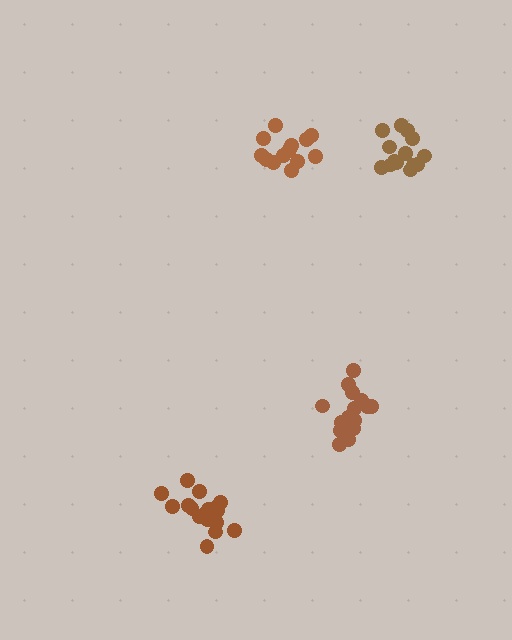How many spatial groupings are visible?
There are 4 spatial groupings.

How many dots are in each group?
Group 1: 14 dots, Group 2: 13 dots, Group 3: 17 dots, Group 4: 19 dots (63 total).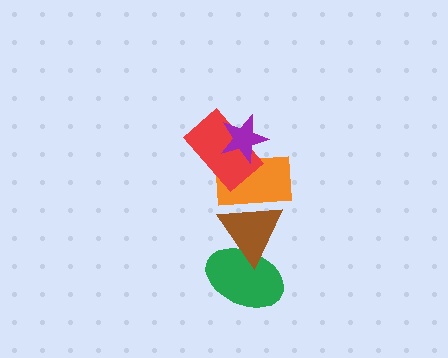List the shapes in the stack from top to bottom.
From top to bottom: the purple star, the red rectangle, the orange rectangle, the brown triangle, the green ellipse.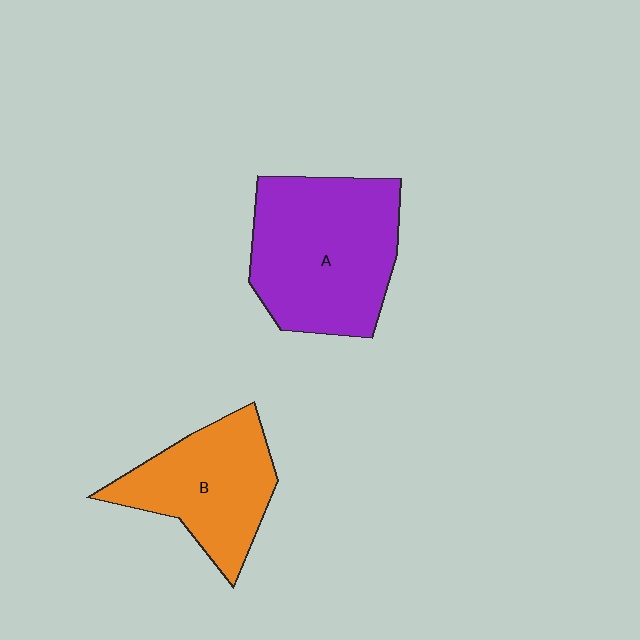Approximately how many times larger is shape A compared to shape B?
Approximately 1.4 times.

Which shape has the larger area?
Shape A (purple).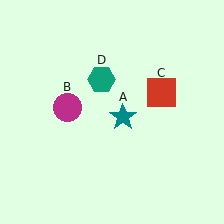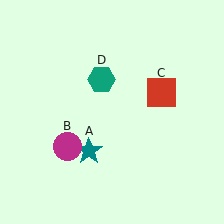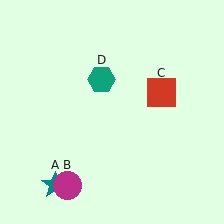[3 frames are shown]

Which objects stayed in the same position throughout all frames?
Red square (object C) and teal hexagon (object D) remained stationary.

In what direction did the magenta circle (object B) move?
The magenta circle (object B) moved down.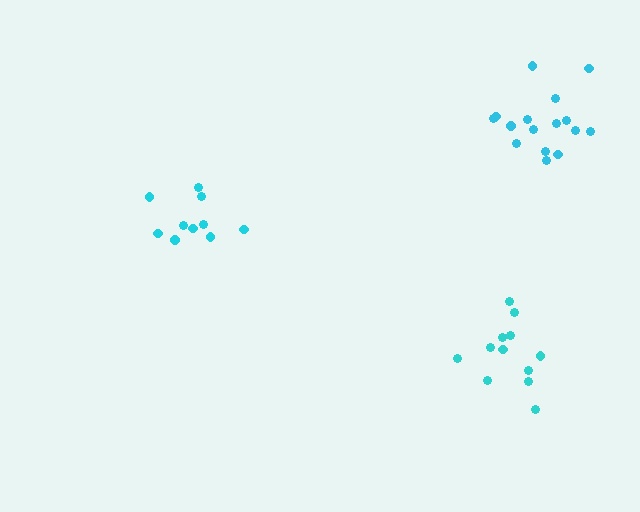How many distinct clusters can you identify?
There are 3 distinct clusters.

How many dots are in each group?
Group 1: 10 dots, Group 2: 16 dots, Group 3: 12 dots (38 total).